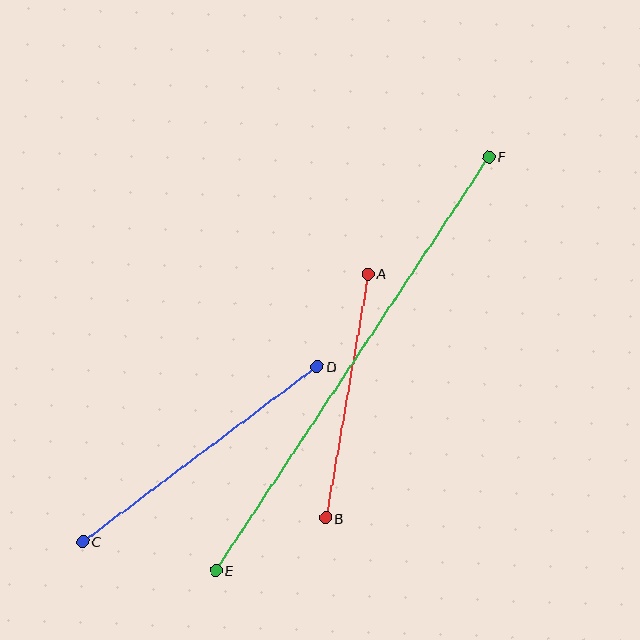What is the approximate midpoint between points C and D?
The midpoint is at approximately (200, 454) pixels.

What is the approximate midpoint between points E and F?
The midpoint is at approximately (353, 363) pixels.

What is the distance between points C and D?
The distance is approximately 292 pixels.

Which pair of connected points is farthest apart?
Points E and F are farthest apart.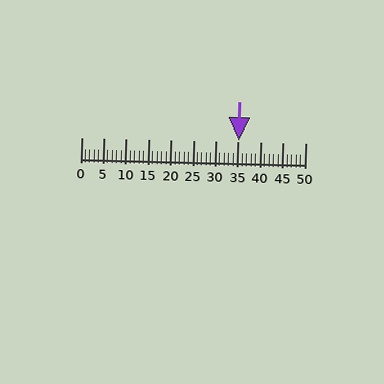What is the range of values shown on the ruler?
The ruler shows values from 0 to 50.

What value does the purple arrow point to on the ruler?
The purple arrow points to approximately 35.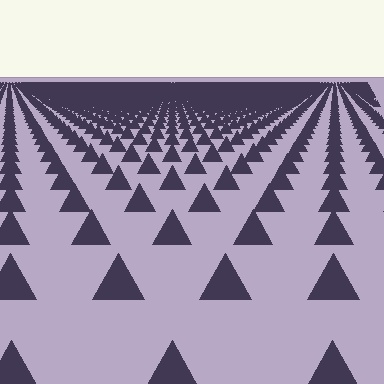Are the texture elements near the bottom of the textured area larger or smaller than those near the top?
Larger. Near the bottom, elements are closer to the viewer and appear at a bigger on-screen size.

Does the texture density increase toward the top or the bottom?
Density increases toward the top.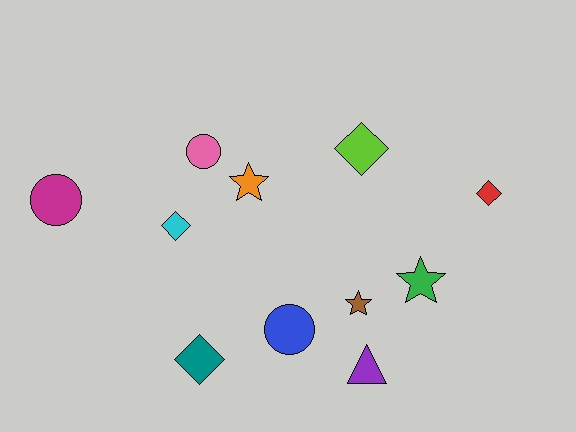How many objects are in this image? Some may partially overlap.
There are 11 objects.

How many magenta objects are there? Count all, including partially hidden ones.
There is 1 magenta object.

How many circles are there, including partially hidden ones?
There are 3 circles.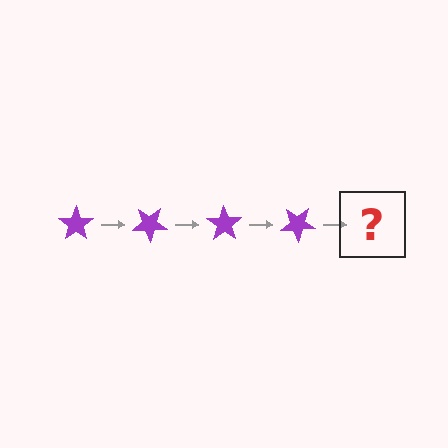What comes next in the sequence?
The next element should be a purple star rotated 140 degrees.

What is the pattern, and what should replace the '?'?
The pattern is that the star rotates 35 degrees each step. The '?' should be a purple star rotated 140 degrees.